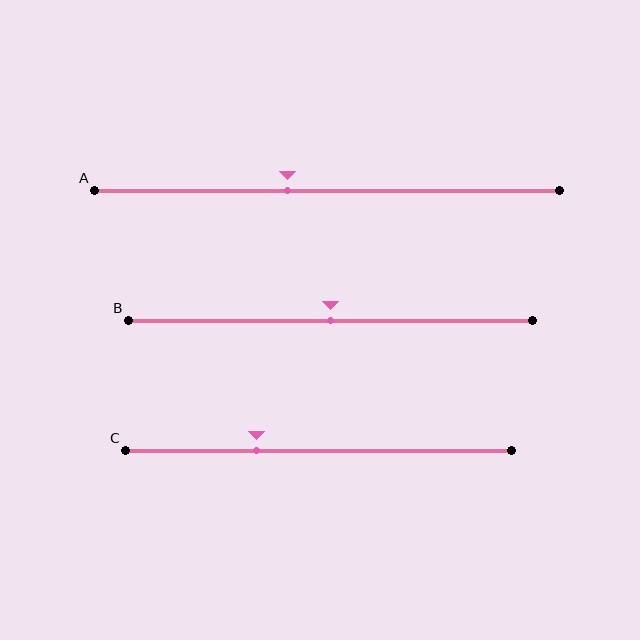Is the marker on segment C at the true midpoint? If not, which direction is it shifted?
No, the marker on segment C is shifted to the left by about 16% of the segment length.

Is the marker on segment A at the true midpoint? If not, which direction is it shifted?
No, the marker on segment A is shifted to the left by about 9% of the segment length.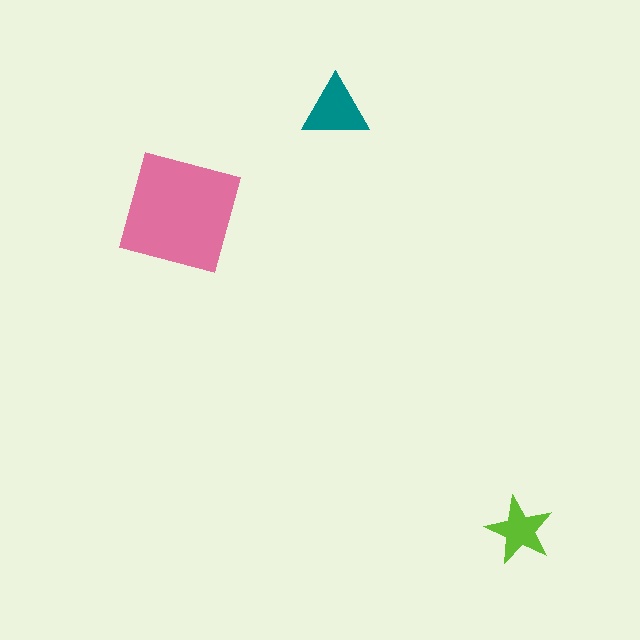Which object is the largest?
The pink square.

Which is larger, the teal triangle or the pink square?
The pink square.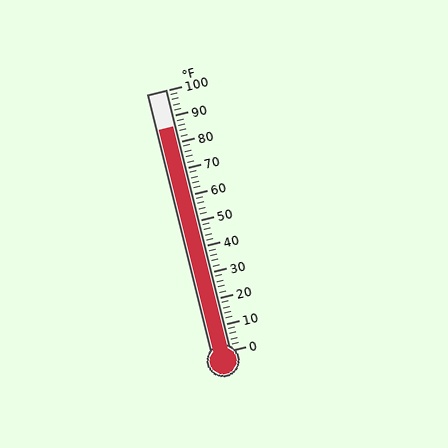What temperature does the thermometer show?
The thermometer shows approximately 86°F.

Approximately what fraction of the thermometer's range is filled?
The thermometer is filled to approximately 85% of its range.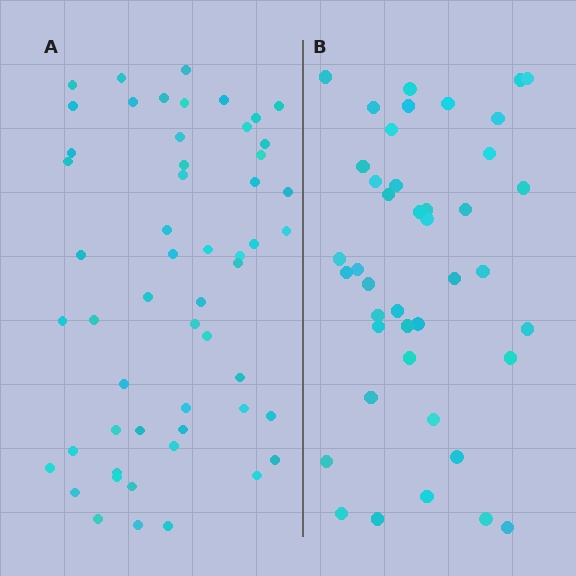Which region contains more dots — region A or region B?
Region A (the left region) has more dots.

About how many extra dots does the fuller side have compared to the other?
Region A has roughly 12 or so more dots than region B.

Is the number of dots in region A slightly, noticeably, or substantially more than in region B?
Region A has noticeably more, but not dramatically so. The ratio is roughly 1.3 to 1.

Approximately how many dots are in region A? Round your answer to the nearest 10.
About 50 dots. (The exact count is 54, which rounds to 50.)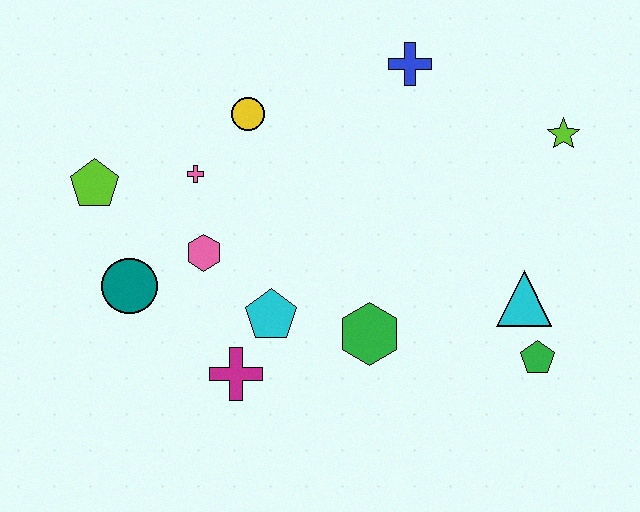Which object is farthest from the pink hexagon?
The lime star is farthest from the pink hexagon.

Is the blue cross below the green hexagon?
No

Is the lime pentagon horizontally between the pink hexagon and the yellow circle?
No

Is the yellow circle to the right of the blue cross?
No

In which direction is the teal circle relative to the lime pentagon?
The teal circle is below the lime pentagon.